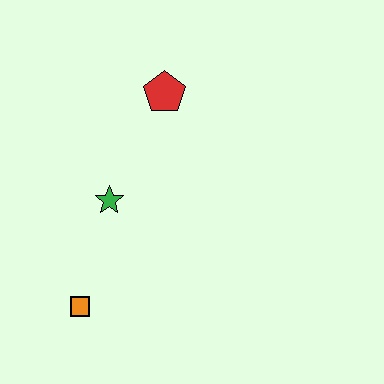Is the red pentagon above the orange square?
Yes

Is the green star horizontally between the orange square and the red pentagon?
Yes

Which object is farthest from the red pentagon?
The orange square is farthest from the red pentagon.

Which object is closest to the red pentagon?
The green star is closest to the red pentagon.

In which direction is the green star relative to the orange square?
The green star is above the orange square.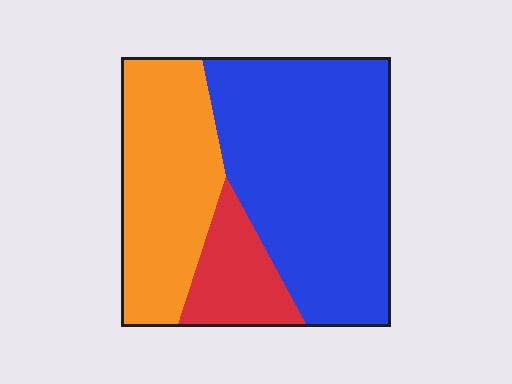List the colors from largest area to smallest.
From largest to smallest: blue, orange, red.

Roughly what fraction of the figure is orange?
Orange covers 32% of the figure.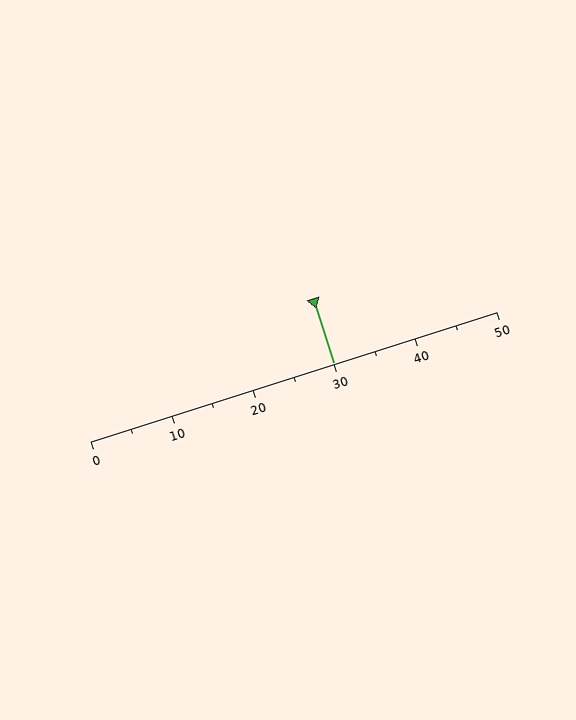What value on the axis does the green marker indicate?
The marker indicates approximately 30.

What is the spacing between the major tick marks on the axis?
The major ticks are spaced 10 apart.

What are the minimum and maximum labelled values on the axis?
The axis runs from 0 to 50.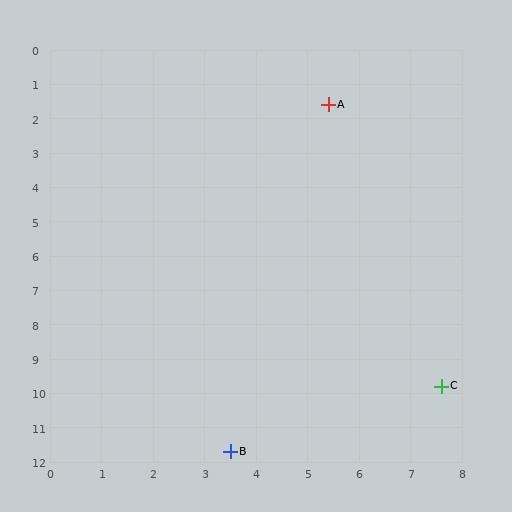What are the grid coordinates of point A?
Point A is at approximately (5.4, 1.6).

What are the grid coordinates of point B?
Point B is at approximately (3.5, 11.7).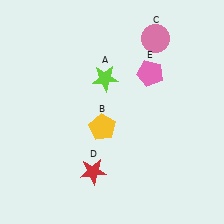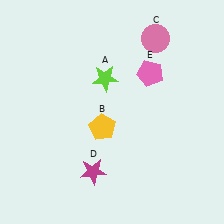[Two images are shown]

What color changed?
The star (D) changed from red in Image 1 to magenta in Image 2.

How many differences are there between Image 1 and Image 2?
There is 1 difference between the two images.